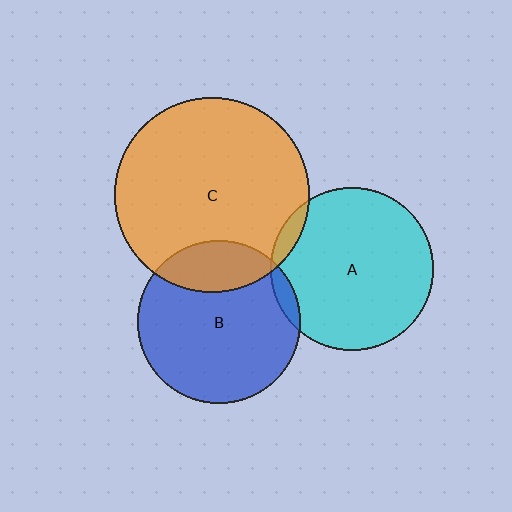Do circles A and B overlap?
Yes.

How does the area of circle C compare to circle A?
Approximately 1.4 times.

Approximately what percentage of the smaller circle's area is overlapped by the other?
Approximately 5%.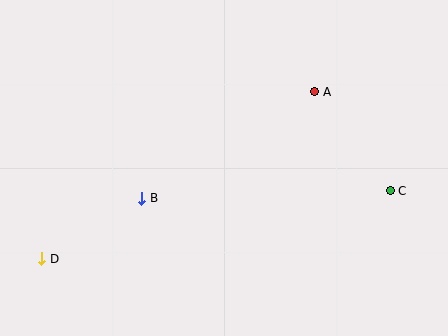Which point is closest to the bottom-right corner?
Point C is closest to the bottom-right corner.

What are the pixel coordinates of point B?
Point B is at (142, 198).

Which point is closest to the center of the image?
Point B at (142, 198) is closest to the center.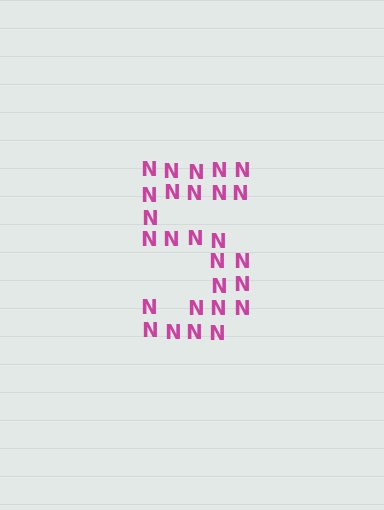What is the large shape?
The large shape is the digit 5.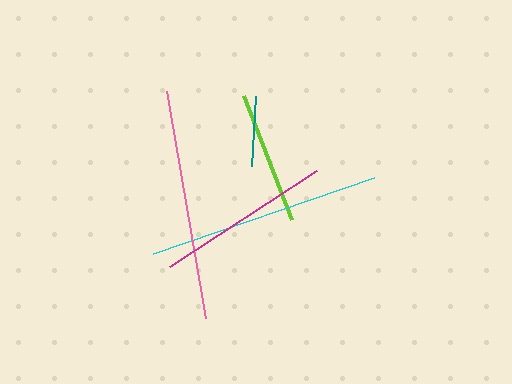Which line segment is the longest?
The cyan line is the longest at approximately 233 pixels.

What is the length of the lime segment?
The lime segment is approximately 134 pixels long.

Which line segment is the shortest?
The teal line is the shortest at approximately 71 pixels.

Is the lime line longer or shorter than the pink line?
The pink line is longer than the lime line.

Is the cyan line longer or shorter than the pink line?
The cyan line is longer than the pink line.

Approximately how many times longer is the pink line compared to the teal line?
The pink line is approximately 3.3 times the length of the teal line.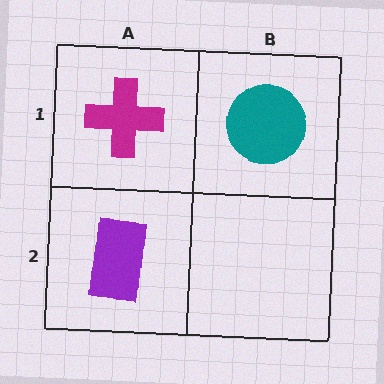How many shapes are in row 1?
2 shapes.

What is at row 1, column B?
A teal circle.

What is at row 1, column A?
A magenta cross.